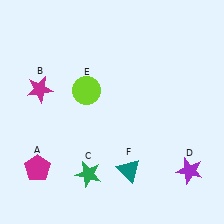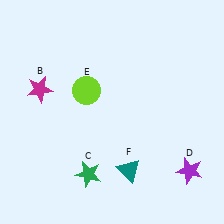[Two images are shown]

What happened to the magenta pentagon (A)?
The magenta pentagon (A) was removed in Image 2. It was in the bottom-left area of Image 1.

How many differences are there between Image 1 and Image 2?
There is 1 difference between the two images.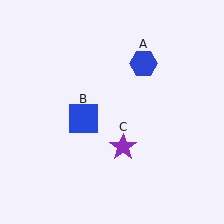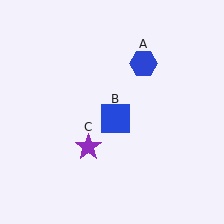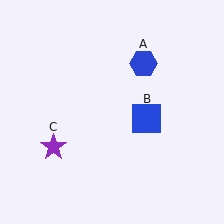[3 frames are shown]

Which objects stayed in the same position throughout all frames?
Blue hexagon (object A) remained stationary.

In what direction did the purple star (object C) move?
The purple star (object C) moved left.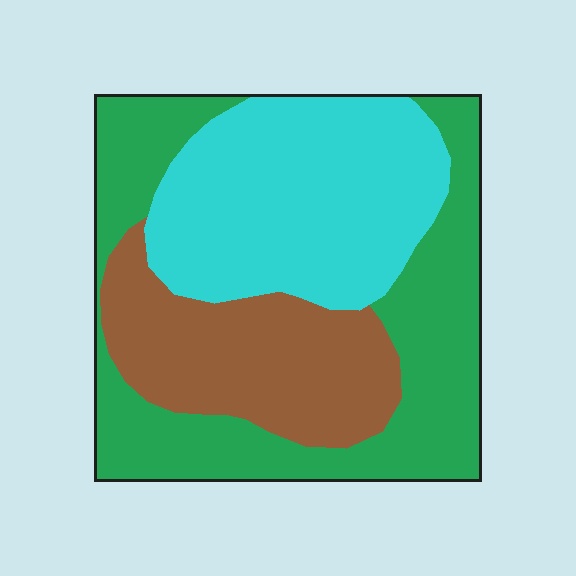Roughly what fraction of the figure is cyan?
Cyan takes up about one third (1/3) of the figure.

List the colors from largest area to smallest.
From largest to smallest: green, cyan, brown.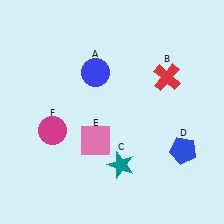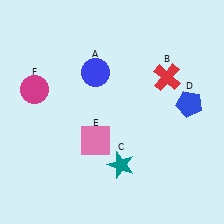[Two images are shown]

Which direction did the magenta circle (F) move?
The magenta circle (F) moved up.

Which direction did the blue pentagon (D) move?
The blue pentagon (D) moved up.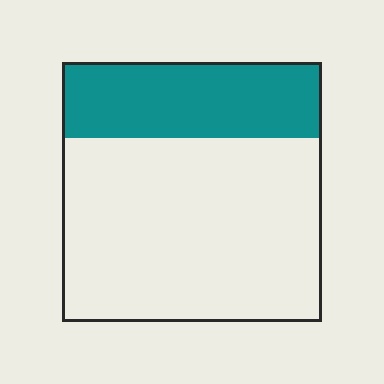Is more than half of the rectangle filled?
No.